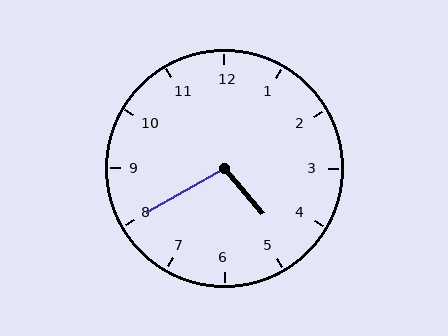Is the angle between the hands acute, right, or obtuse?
It is obtuse.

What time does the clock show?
4:40.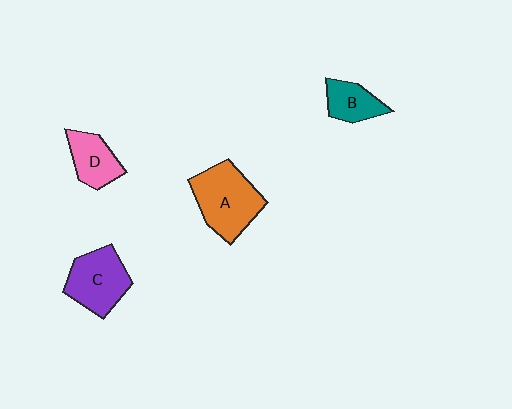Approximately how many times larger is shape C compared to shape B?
Approximately 1.6 times.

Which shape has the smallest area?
Shape B (teal).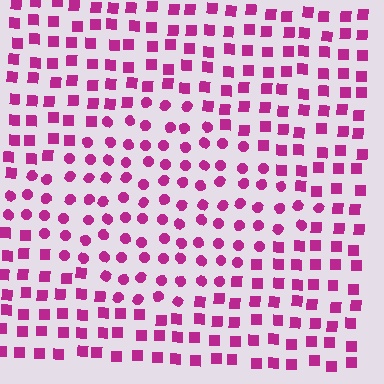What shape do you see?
I see a diamond.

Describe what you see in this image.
The image is filled with small magenta elements arranged in a uniform grid. A diamond-shaped region contains circles, while the surrounding area contains squares. The boundary is defined purely by the change in element shape.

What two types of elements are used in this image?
The image uses circles inside the diamond region and squares outside it.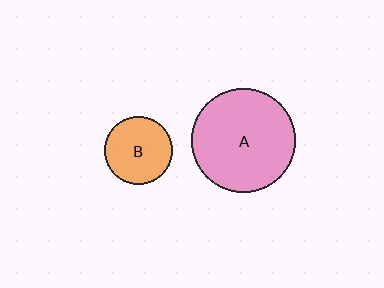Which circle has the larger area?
Circle A (pink).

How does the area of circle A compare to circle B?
Approximately 2.3 times.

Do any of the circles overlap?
No, none of the circles overlap.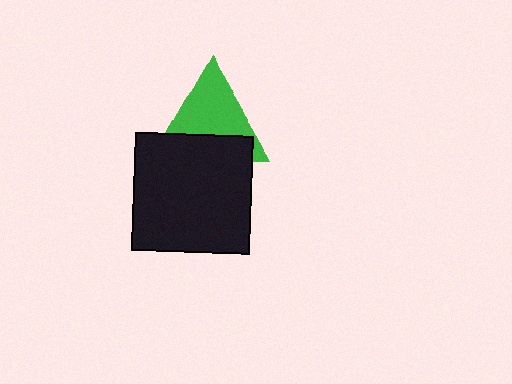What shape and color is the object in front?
The object in front is a black square.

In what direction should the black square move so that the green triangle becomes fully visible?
The black square should move down. That is the shortest direction to clear the overlap and leave the green triangle fully visible.